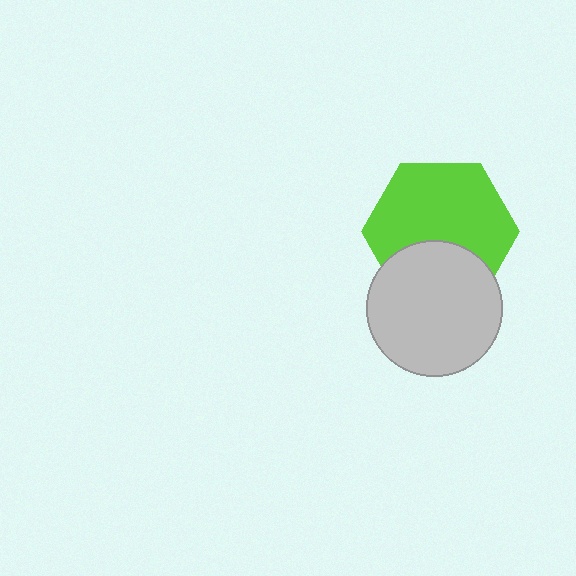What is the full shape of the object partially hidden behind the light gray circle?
The partially hidden object is a lime hexagon.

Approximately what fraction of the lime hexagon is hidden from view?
Roughly 33% of the lime hexagon is hidden behind the light gray circle.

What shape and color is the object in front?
The object in front is a light gray circle.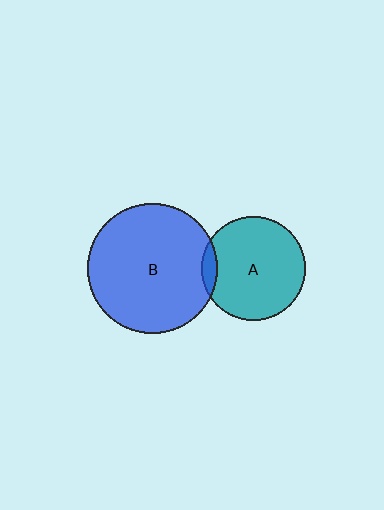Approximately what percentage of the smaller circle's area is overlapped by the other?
Approximately 10%.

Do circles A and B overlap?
Yes.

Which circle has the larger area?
Circle B (blue).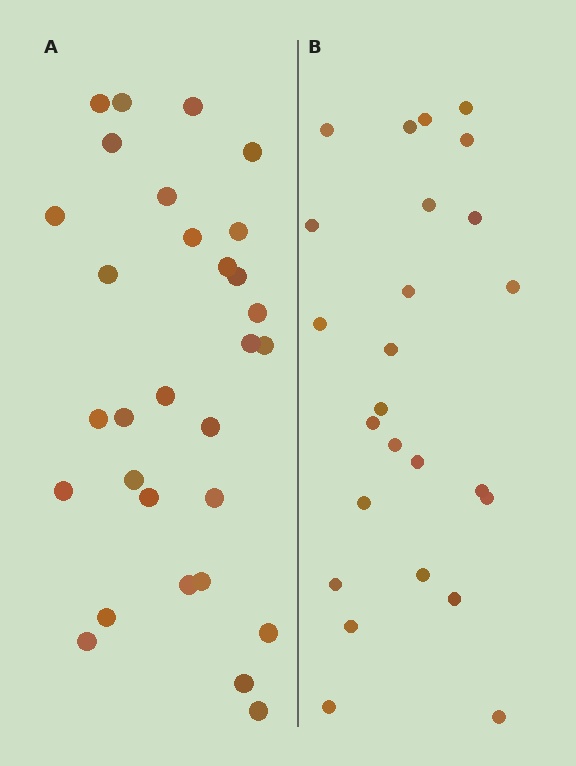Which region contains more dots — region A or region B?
Region A (the left region) has more dots.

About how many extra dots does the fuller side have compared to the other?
Region A has about 5 more dots than region B.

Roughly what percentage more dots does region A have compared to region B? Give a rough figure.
About 20% more.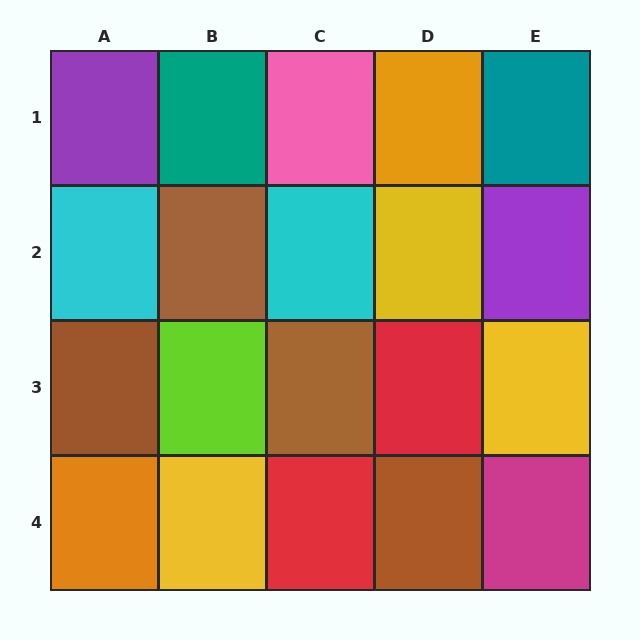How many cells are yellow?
3 cells are yellow.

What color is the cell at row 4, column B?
Yellow.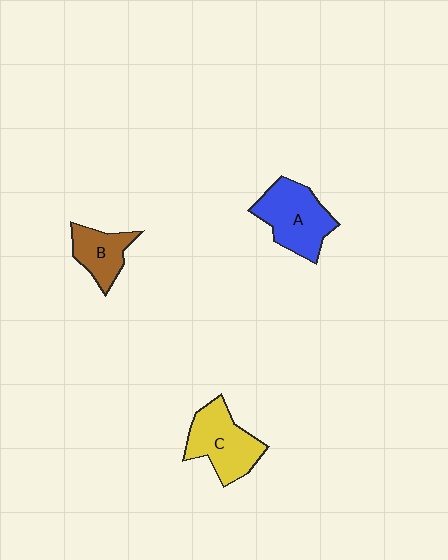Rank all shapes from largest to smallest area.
From largest to smallest: A (blue), C (yellow), B (brown).